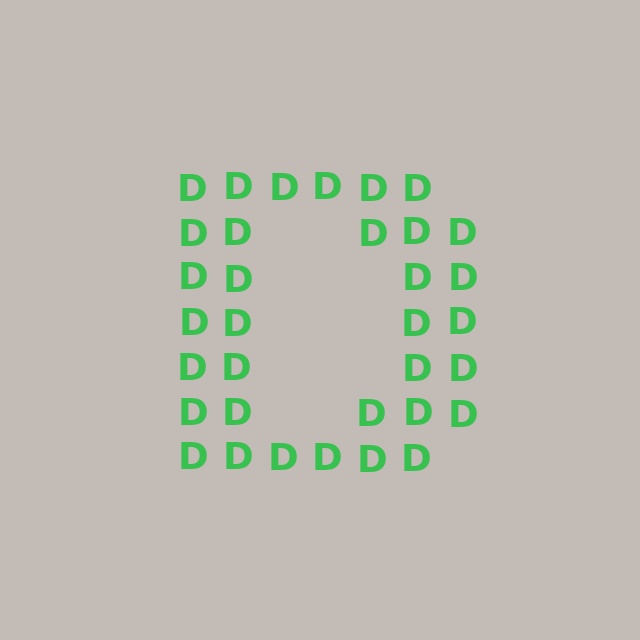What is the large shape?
The large shape is the letter D.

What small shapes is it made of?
It is made of small letter D's.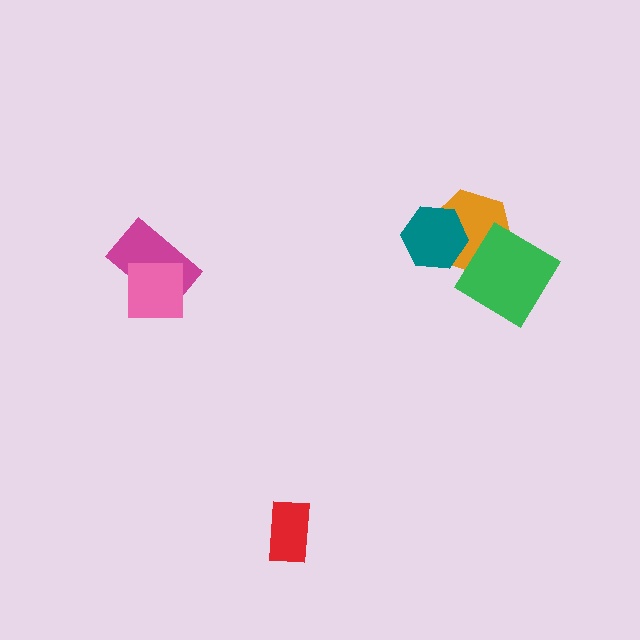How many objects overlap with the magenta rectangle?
1 object overlaps with the magenta rectangle.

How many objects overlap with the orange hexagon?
2 objects overlap with the orange hexagon.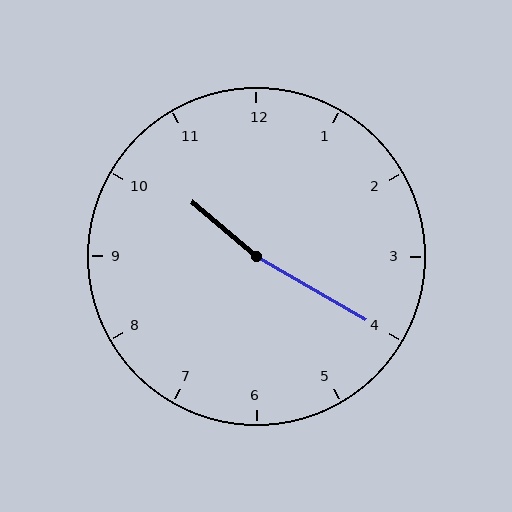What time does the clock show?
10:20.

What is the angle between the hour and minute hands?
Approximately 170 degrees.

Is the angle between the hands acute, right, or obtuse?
It is obtuse.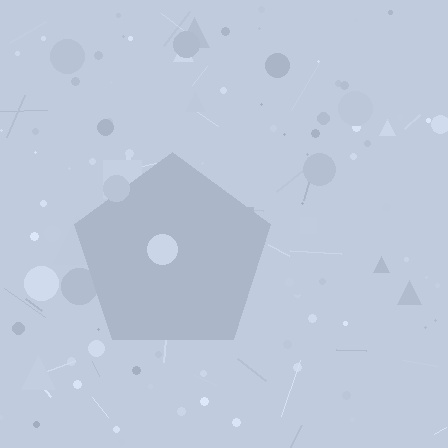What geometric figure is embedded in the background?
A pentagon is embedded in the background.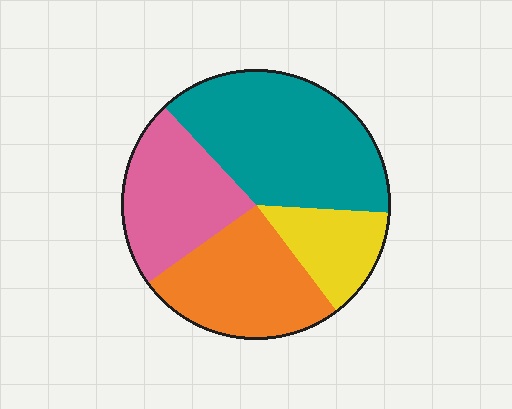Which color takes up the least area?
Yellow, at roughly 15%.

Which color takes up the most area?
Teal, at roughly 40%.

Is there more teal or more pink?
Teal.